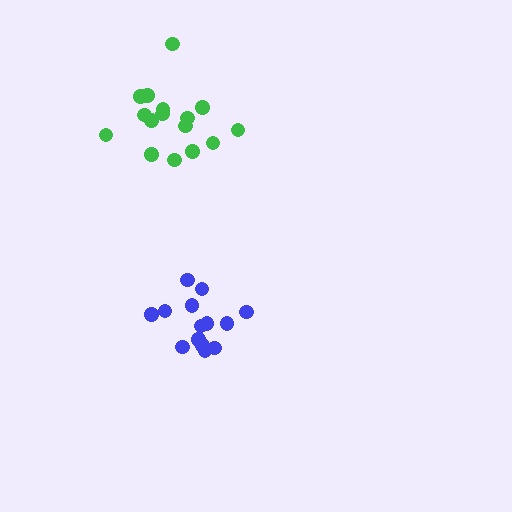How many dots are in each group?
Group 1: 16 dots, Group 2: 14 dots (30 total).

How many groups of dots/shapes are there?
There are 2 groups.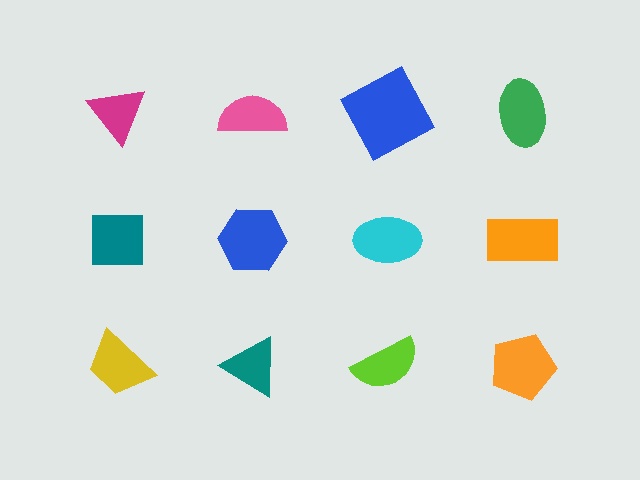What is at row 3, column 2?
A teal triangle.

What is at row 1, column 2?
A pink semicircle.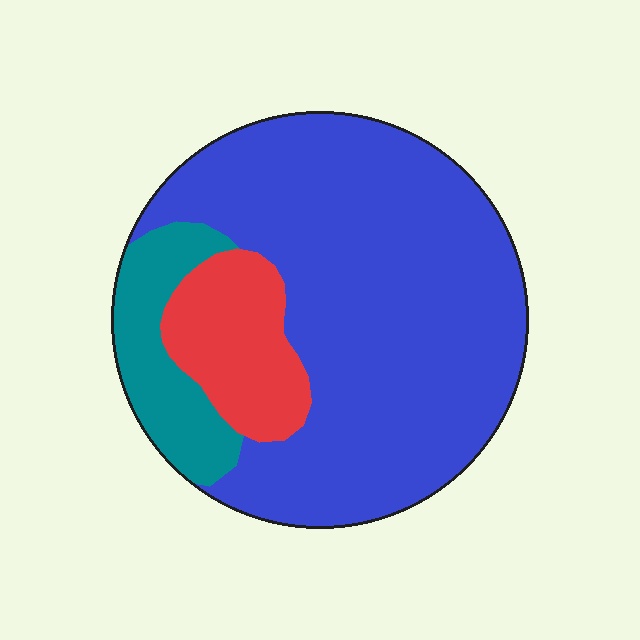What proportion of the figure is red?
Red covers around 15% of the figure.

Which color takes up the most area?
Blue, at roughly 70%.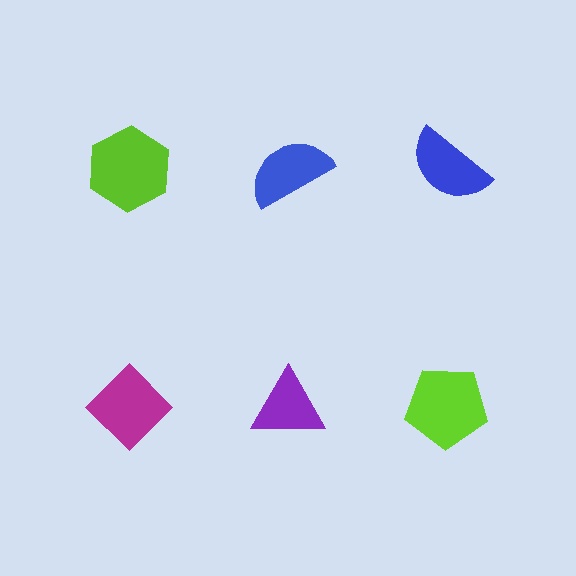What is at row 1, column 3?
A blue semicircle.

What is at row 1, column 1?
A lime hexagon.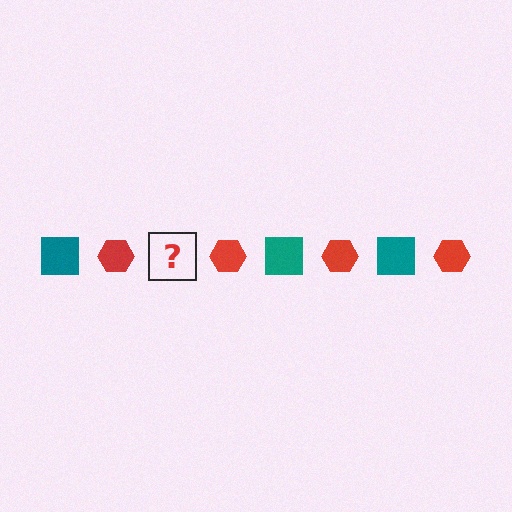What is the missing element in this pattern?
The missing element is a teal square.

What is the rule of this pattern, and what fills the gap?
The rule is that the pattern alternates between teal square and red hexagon. The gap should be filled with a teal square.